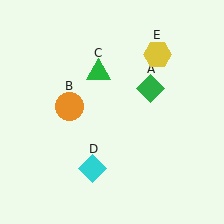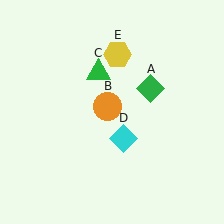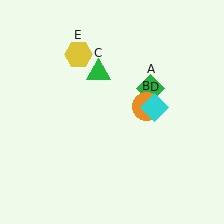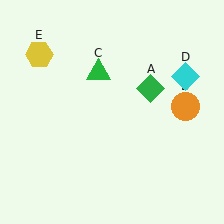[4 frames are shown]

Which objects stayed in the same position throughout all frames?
Green diamond (object A) and green triangle (object C) remained stationary.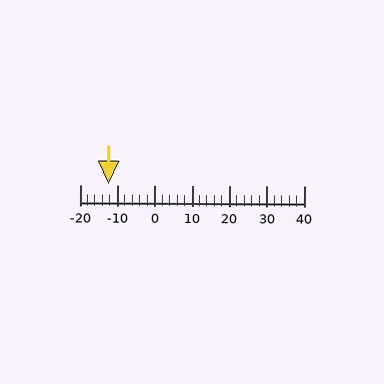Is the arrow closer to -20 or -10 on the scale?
The arrow is closer to -10.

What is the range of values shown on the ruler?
The ruler shows values from -20 to 40.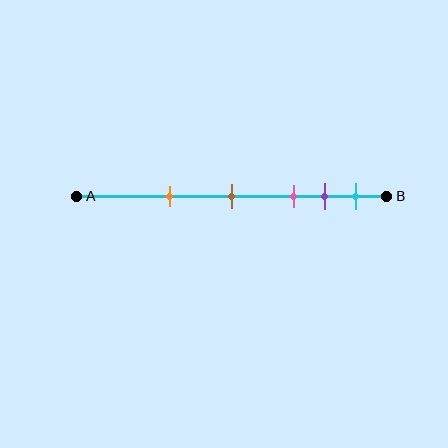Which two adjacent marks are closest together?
The purple and cyan marks are the closest adjacent pair.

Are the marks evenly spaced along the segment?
No, the marks are not evenly spaced.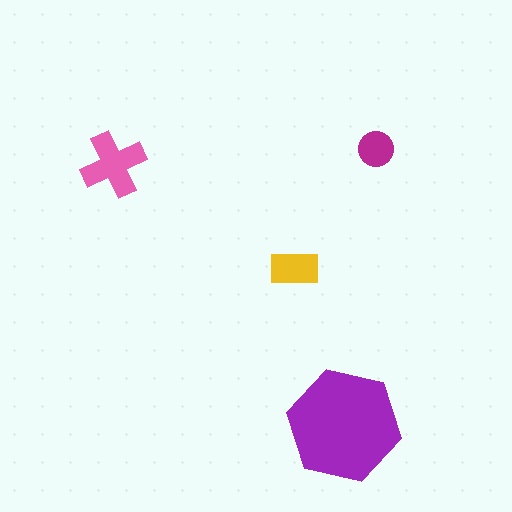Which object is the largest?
The purple hexagon.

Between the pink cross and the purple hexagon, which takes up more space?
The purple hexagon.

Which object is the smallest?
The magenta circle.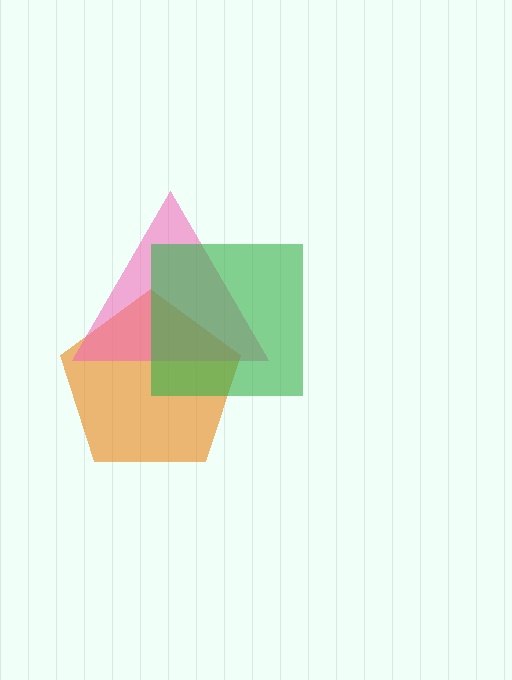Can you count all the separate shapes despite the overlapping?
Yes, there are 3 separate shapes.